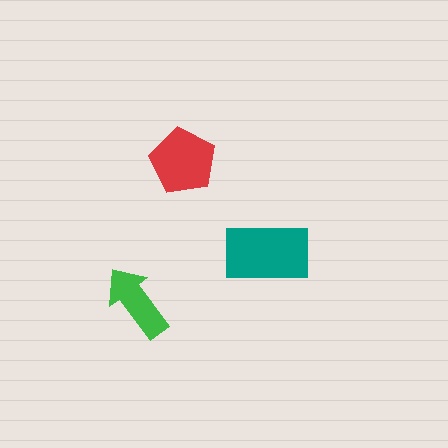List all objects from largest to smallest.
The teal rectangle, the red pentagon, the green arrow.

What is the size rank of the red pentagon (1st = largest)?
2nd.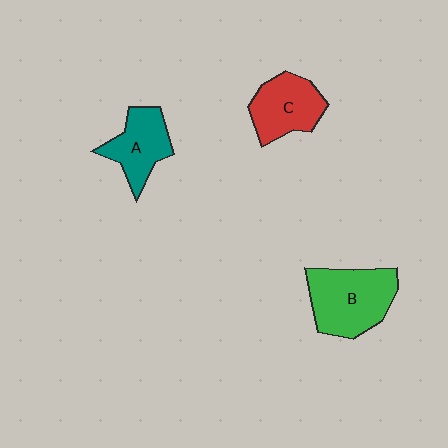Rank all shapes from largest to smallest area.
From largest to smallest: B (green), C (red), A (teal).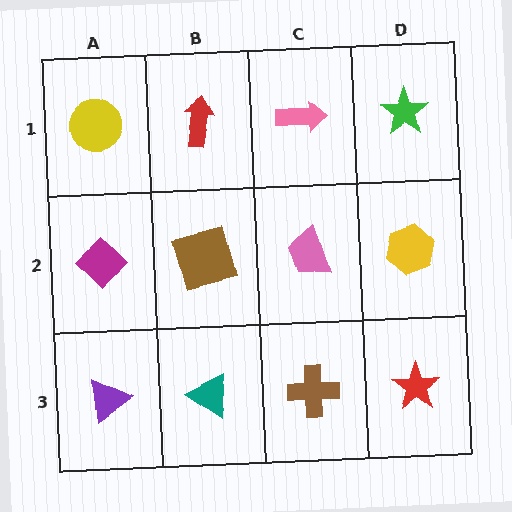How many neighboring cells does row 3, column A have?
2.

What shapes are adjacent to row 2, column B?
A red arrow (row 1, column B), a teal triangle (row 3, column B), a magenta diamond (row 2, column A), a pink trapezoid (row 2, column C).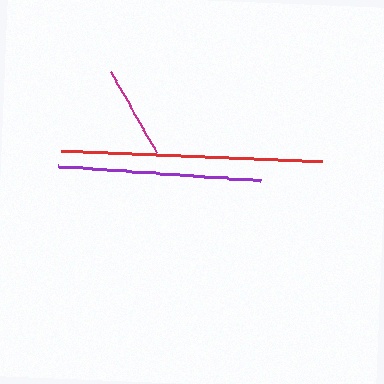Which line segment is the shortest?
The magenta line is the shortest at approximately 93 pixels.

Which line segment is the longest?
The red line is the longest at approximately 262 pixels.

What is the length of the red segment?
The red segment is approximately 262 pixels long.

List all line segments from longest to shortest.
From longest to shortest: red, purple, magenta.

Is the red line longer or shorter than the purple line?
The red line is longer than the purple line.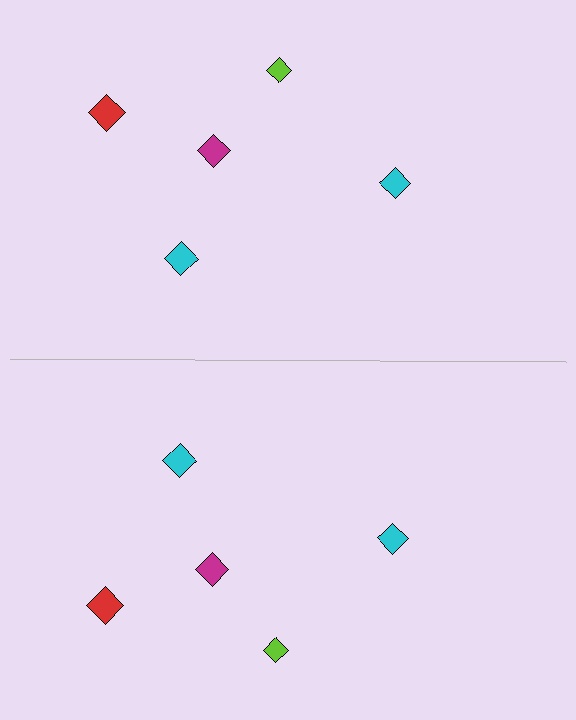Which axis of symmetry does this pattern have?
The pattern has a horizontal axis of symmetry running through the center of the image.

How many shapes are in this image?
There are 10 shapes in this image.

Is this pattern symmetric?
Yes, this pattern has bilateral (reflection) symmetry.